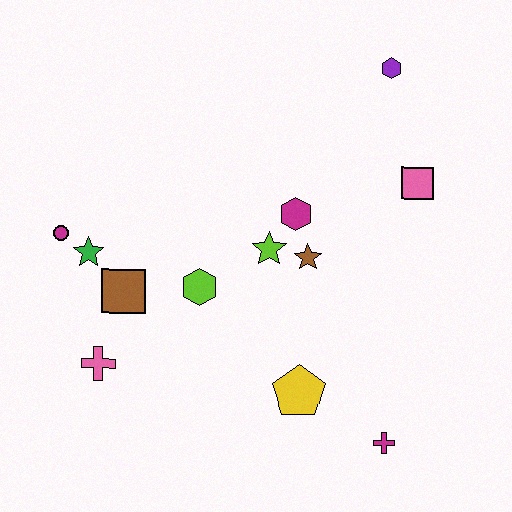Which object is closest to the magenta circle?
The green star is closest to the magenta circle.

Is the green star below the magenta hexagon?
Yes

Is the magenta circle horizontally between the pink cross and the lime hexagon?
No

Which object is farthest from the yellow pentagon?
The purple hexagon is farthest from the yellow pentagon.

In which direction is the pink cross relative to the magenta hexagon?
The pink cross is to the left of the magenta hexagon.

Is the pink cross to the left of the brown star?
Yes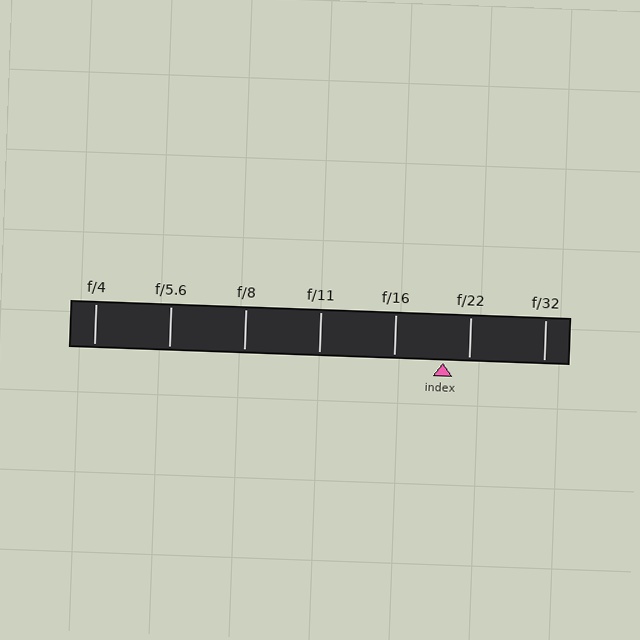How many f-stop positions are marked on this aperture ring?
There are 7 f-stop positions marked.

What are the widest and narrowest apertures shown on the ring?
The widest aperture shown is f/4 and the narrowest is f/32.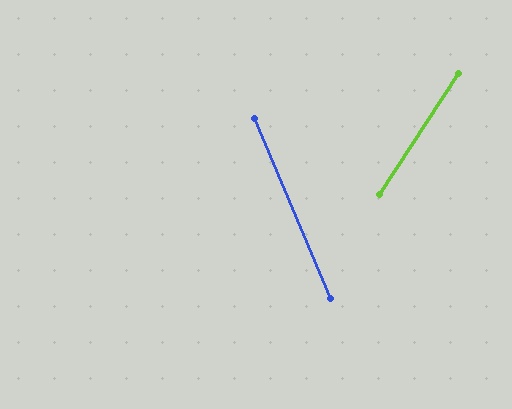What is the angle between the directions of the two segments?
Approximately 56 degrees.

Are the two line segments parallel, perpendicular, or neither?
Neither parallel nor perpendicular — they differ by about 56°.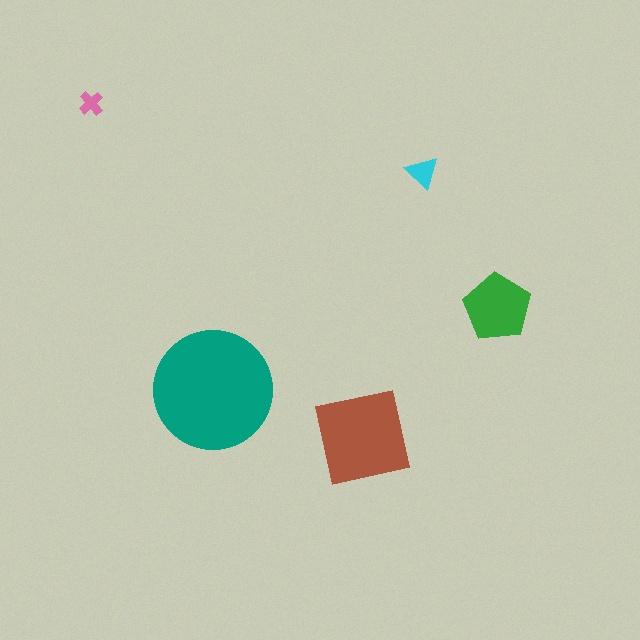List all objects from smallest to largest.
The pink cross, the cyan triangle, the green pentagon, the brown square, the teal circle.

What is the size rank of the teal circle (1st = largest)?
1st.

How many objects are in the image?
There are 5 objects in the image.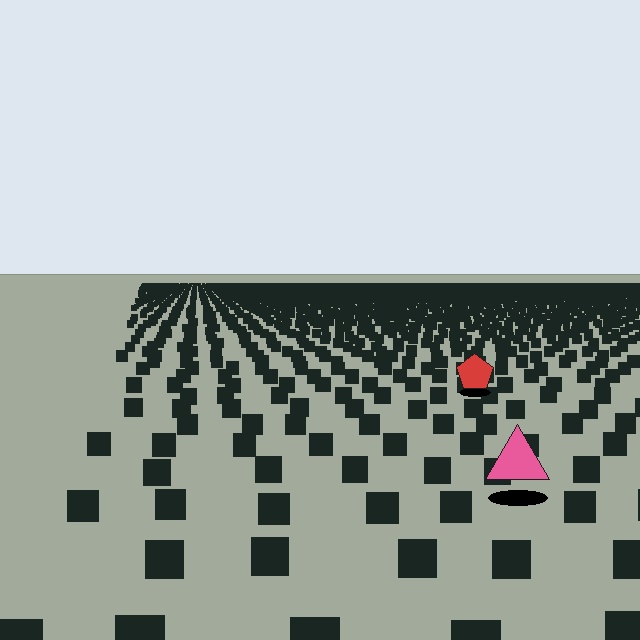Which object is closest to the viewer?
The pink triangle is closest. The texture marks near it are larger and more spread out.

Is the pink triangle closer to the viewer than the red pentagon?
Yes. The pink triangle is closer — you can tell from the texture gradient: the ground texture is coarser near it.